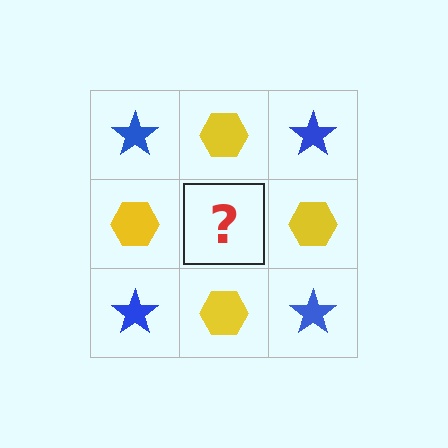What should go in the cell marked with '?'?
The missing cell should contain a blue star.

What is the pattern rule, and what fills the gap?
The rule is that it alternates blue star and yellow hexagon in a checkerboard pattern. The gap should be filled with a blue star.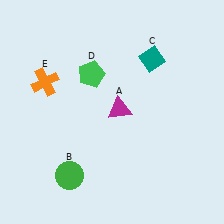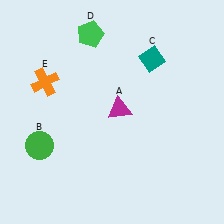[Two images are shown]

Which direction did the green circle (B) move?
The green circle (B) moved left.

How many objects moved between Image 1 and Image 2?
2 objects moved between the two images.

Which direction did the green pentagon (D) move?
The green pentagon (D) moved up.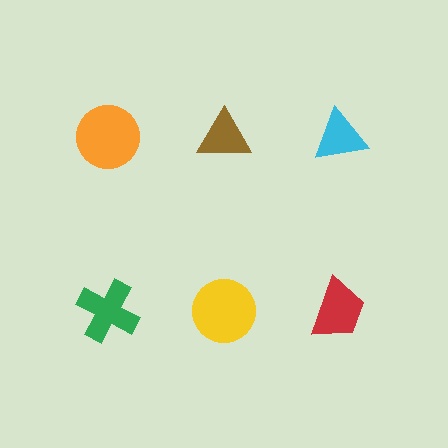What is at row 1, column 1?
An orange circle.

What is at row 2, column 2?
A yellow circle.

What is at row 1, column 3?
A cyan triangle.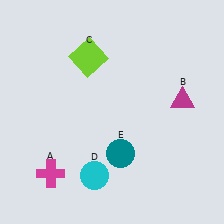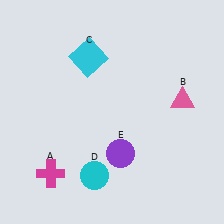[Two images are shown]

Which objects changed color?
B changed from magenta to pink. C changed from lime to cyan. E changed from teal to purple.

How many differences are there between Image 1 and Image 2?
There are 3 differences between the two images.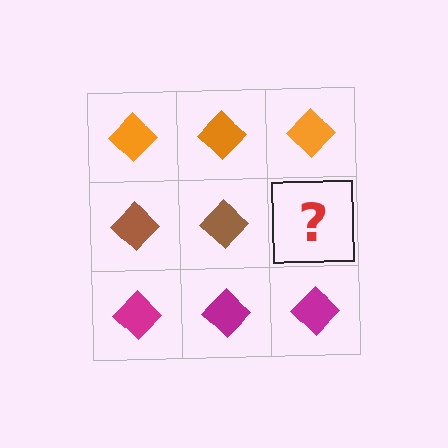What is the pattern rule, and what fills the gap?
The rule is that each row has a consistent color. The gap should be filled with a brown diamond.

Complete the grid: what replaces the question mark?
The question mark should be replaced with a brown diamond.